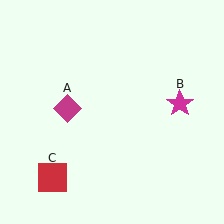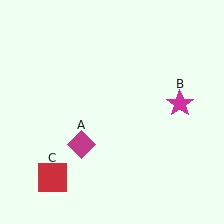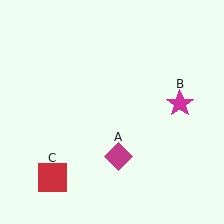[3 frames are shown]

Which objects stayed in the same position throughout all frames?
Magenta star (object B) and red square (object C) remained stationary.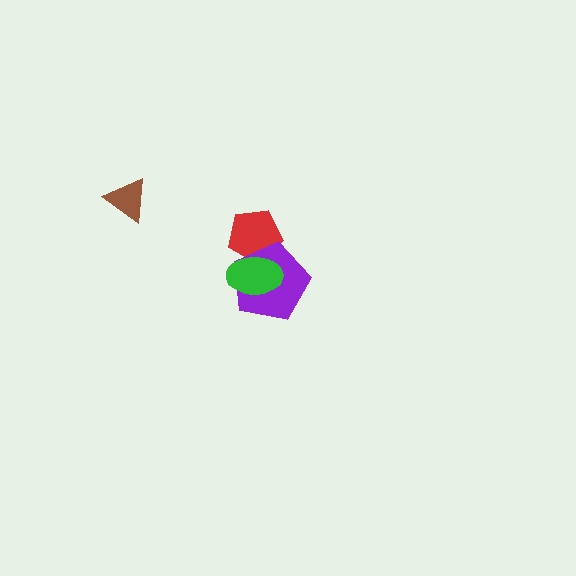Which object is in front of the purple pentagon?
The green ellipse is in front of the purple pentagon.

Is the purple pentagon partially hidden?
Yes, it is partially covered by another shape.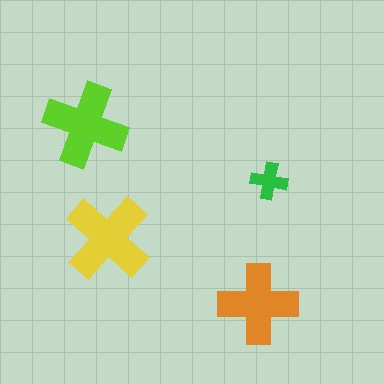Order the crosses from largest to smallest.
the yellow one, the lime one, the orange one, the green one.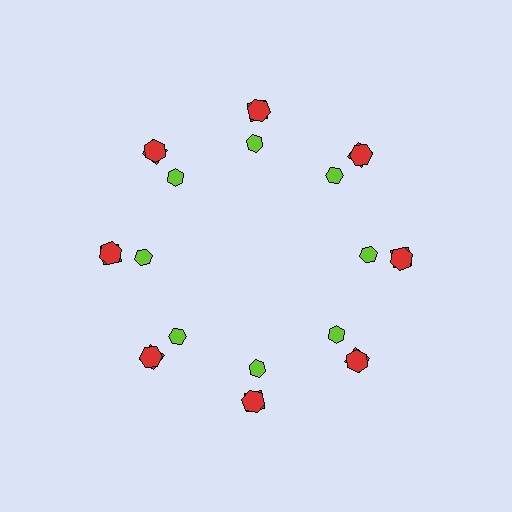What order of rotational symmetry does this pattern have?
This pattern has 8-fold rotational symmetry.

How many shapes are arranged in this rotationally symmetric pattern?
There are 24 shapes, arranged in 8 groups of 3.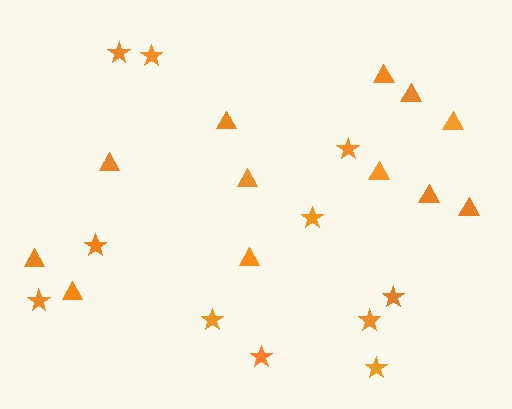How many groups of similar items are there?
There are 2 groups: one group of stars (11) and one group of triangles (12).